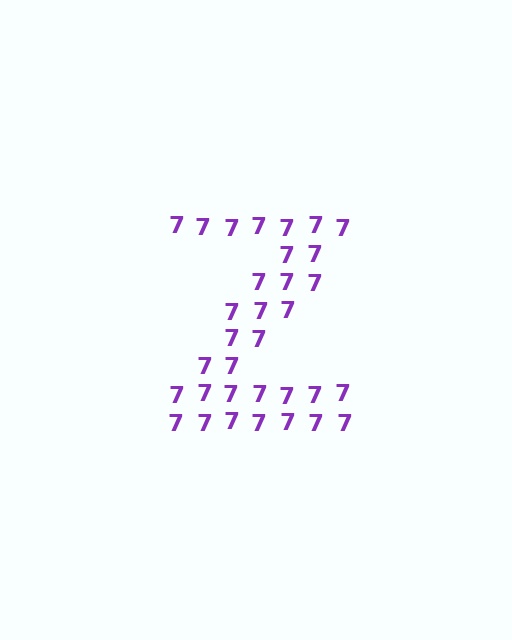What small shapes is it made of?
It is made of small digit 7's.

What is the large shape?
The large shape is the letter Z.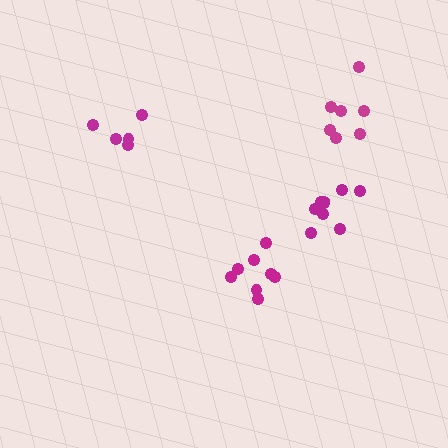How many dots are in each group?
Group 1: 7 dots, Group 2: 5 dots, Group 3: 9 dots, Group 4: 8 dots (29 total).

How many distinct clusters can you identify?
There are 4 distinct clusters.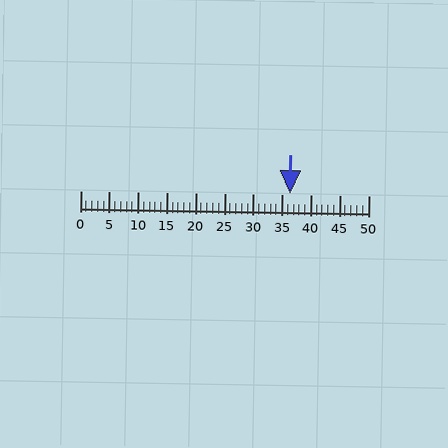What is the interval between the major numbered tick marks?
The major tick marks are spaced 5 units apart.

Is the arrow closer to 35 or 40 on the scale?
The arrow is closer to 35.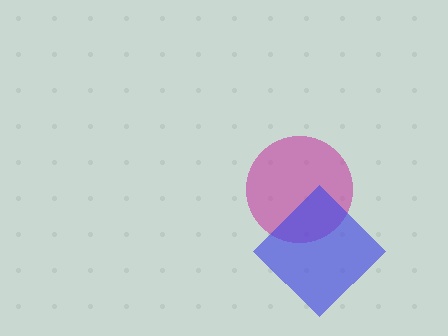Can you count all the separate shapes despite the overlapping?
Yes, there are 2 separate shapes.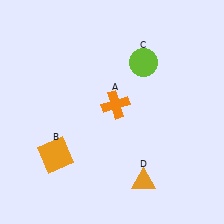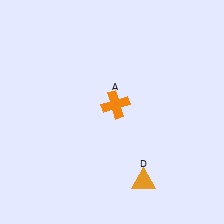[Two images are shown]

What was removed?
The orange square (B), the lime circle (C) were removed in Image 2.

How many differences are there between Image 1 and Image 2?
There are 2 differences between the two images.